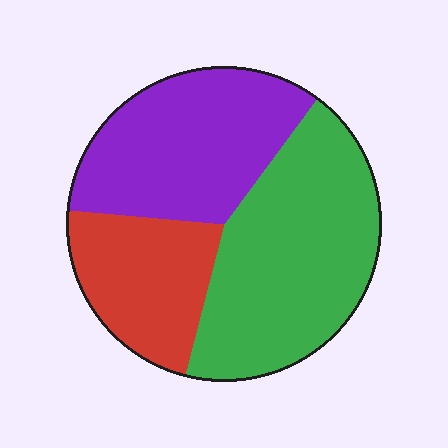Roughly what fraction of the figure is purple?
Purple takes up about one third (1/3) of the figure.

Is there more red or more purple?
Purple.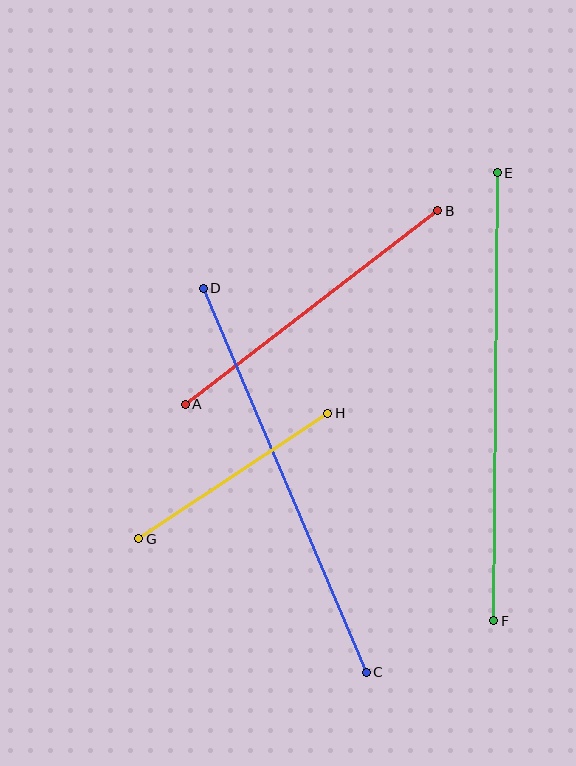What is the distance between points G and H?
The distance is approximately 227 pixels.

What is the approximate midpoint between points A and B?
The midpoint is at approximately (311, 307) pixels.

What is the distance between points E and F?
The distance is approximately 448 pixels.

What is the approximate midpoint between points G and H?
The midpoint is at approximately (233, 476) pixels.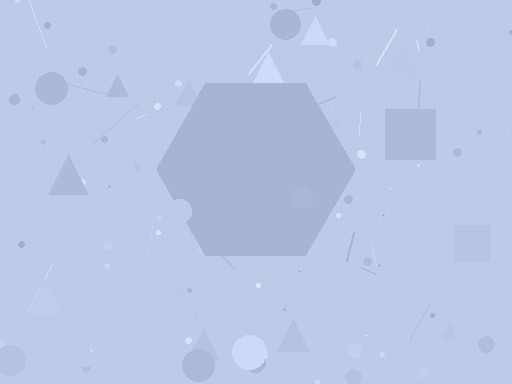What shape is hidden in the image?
A hexagon is hidden in the image.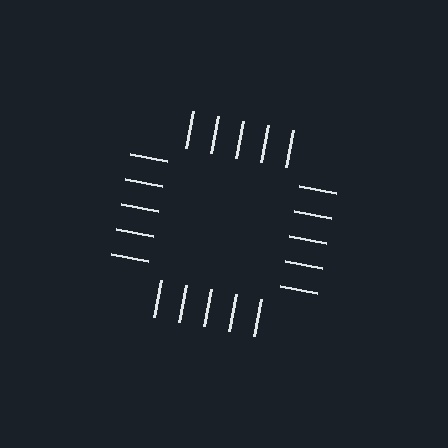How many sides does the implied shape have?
4 sides — the line-ends trace a square.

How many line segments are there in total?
20 — 5 along each of the 4 edges.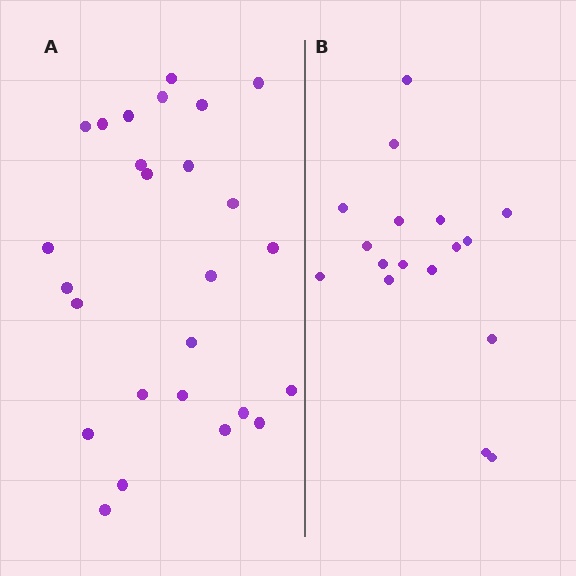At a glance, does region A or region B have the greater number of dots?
Region A (the left region) has more dots.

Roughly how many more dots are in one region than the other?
Region A has roughly 8 or so more dots than region B.